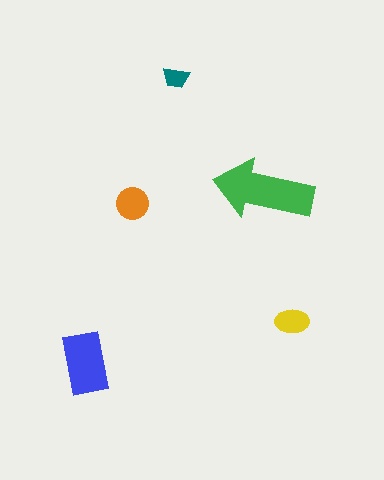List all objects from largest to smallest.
The green arrow, the blue rectangle, the orange circle, the yellow ellipse, the teal trapezoid.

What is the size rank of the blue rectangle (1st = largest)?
2nd.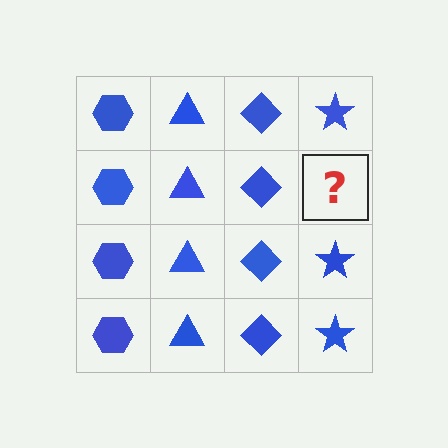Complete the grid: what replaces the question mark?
The question mark should be replaced with a blue star.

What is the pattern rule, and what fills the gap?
The rule is that each column has a consistent shape. The gap should be filled with a blue star.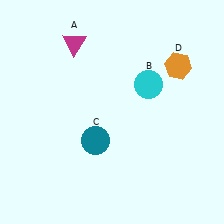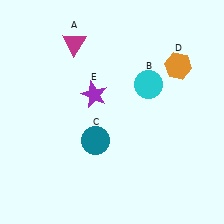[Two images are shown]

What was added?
A purple star (E) was added in Image 2.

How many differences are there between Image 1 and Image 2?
There is 1 difference between the two images.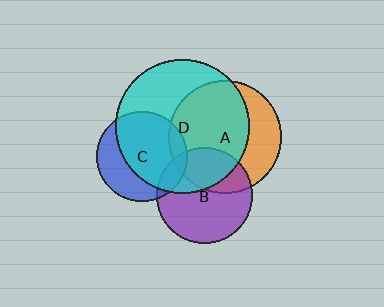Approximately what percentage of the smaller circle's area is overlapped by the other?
Approximately 65%.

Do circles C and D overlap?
Yes.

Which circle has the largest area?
Circle D (cyan).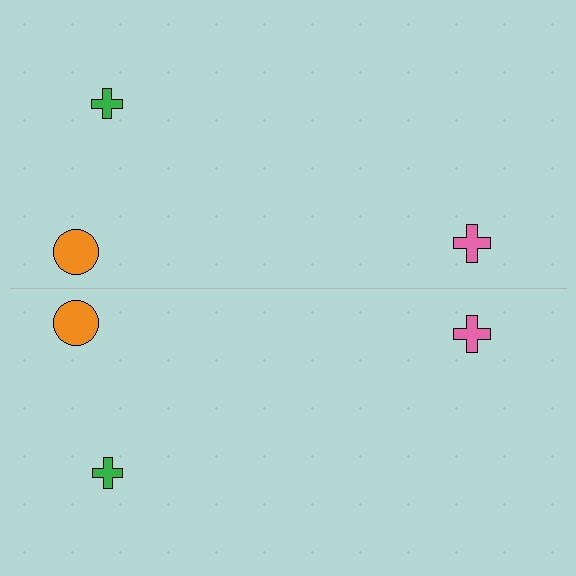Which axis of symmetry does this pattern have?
The pattern has a horizontal axis of symmetry running through the center of the image.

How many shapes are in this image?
There are 6 shapes in this image.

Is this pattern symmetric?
Yes, this pattern has bilateral (reflection) symmetry.